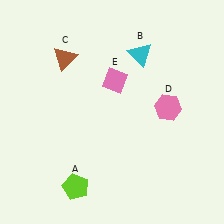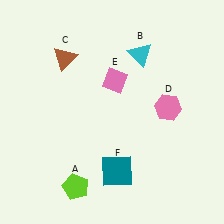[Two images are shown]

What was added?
A teal square (F) was added in Image 2.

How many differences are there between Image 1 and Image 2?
There is 1 difference between the two images.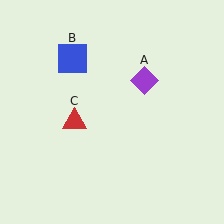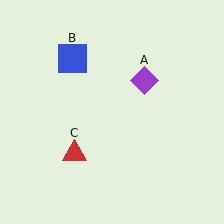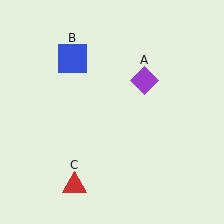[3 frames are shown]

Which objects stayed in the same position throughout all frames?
Purple diamond (object A) and blue square (object B) remained stationary.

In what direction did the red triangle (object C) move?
The red triangle (object C) moved down.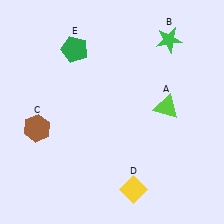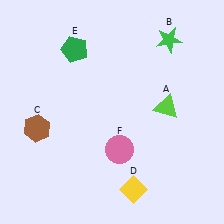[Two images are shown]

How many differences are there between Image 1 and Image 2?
There is 1 difference between the two images.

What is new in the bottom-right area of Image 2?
A pink circle (F) was added in the bottom-right area of Image 2.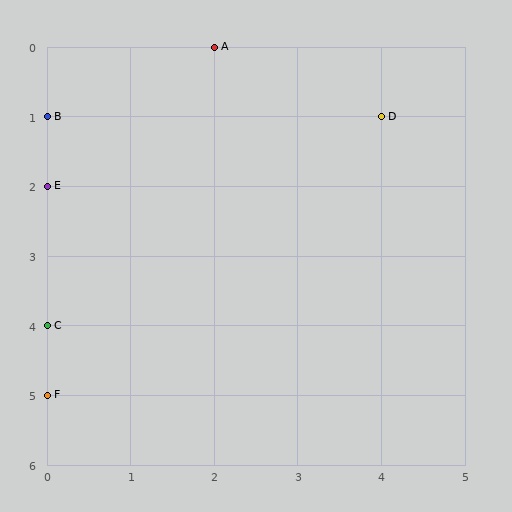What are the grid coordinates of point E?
Point E is at grid coordinates (0, 2).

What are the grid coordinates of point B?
Point B is at grid coordinates (0, 1).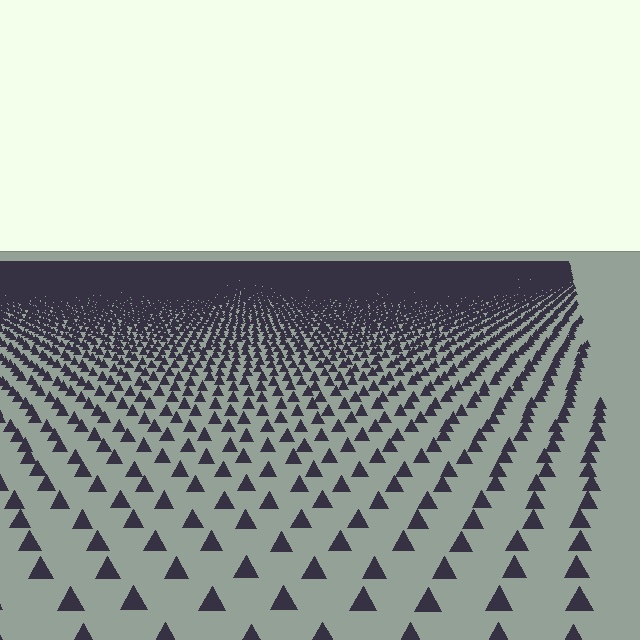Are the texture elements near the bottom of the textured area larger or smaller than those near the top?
Larger. Near the bottom, elements are closer to the viewer and appear at a bigger on-screen size.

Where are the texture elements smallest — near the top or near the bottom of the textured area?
Near the top.